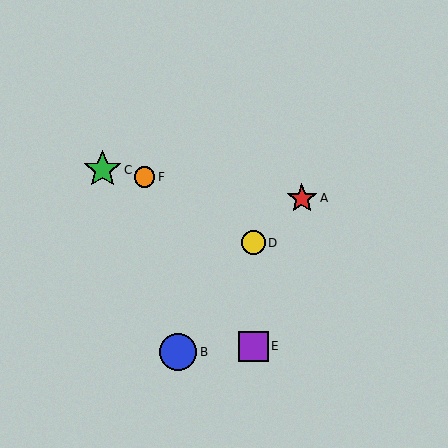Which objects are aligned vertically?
Objects D, E are aligned vertically.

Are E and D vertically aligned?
Yes, both are at x≈253.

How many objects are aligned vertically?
2 objects (D, E) are aligned vertically.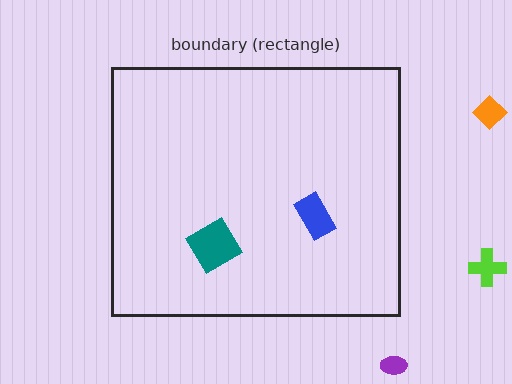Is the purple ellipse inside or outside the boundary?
Outside.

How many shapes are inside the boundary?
2 inside, 3 outside.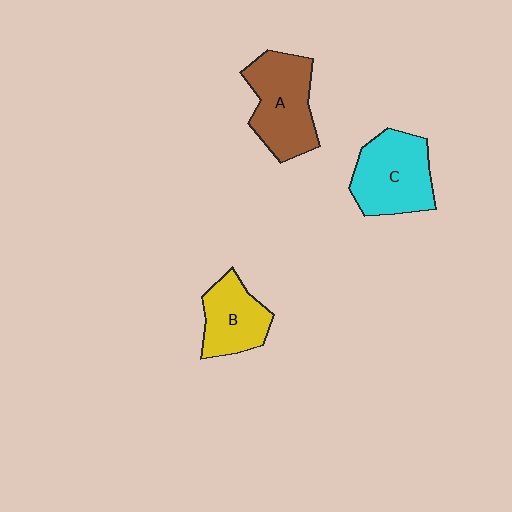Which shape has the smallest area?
Shape B (yellow).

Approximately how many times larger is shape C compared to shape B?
Approximately 1.4 times.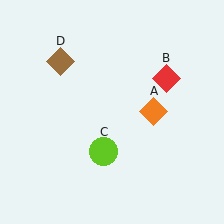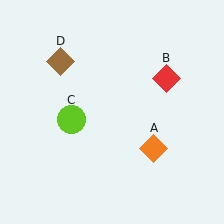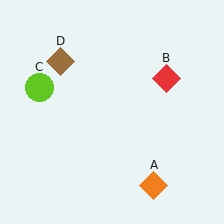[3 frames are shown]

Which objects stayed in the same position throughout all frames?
Red diamond (object B) and brown diamond (object D) remained stationary.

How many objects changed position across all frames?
2 objects changed position: orange diamond (object A), lime circle (object C).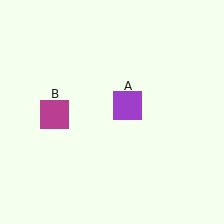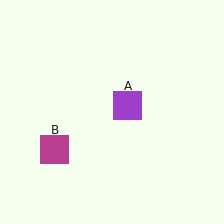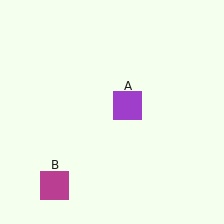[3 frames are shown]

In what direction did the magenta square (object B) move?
The magenta square (object B) moved down.